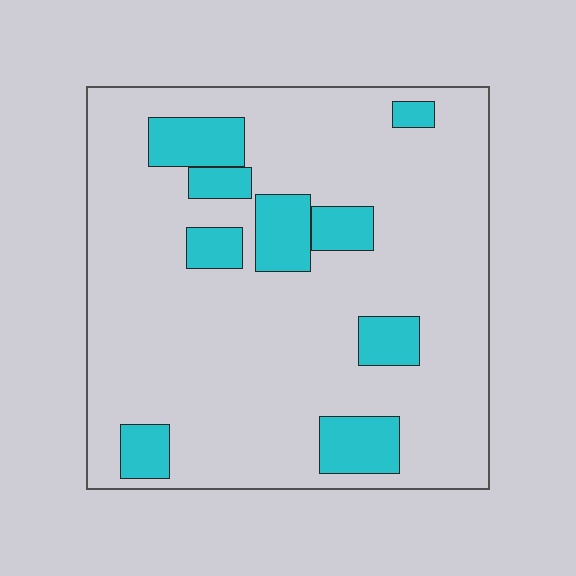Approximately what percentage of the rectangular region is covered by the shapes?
Approximately 15%.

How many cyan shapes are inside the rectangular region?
9.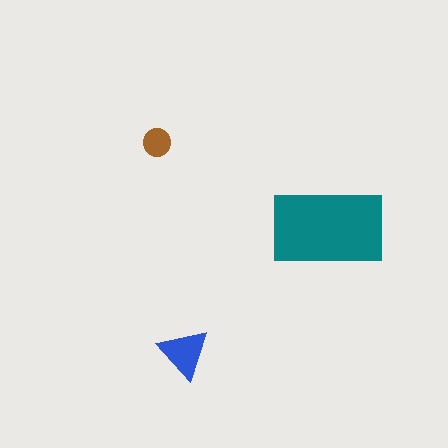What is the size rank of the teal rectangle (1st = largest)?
1st.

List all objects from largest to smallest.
The teal rectangle, the blue triangle, the brown circle.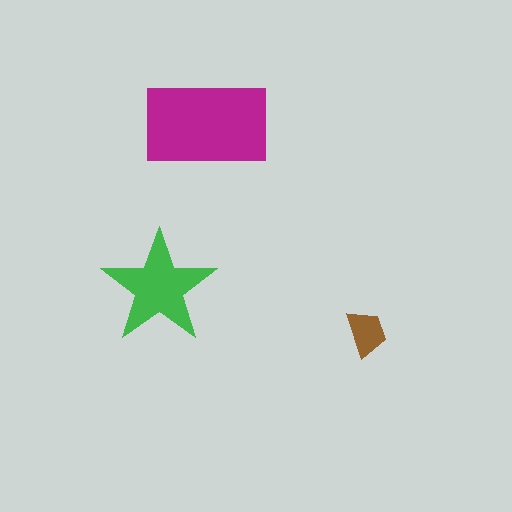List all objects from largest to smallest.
The magenta rectangle, the green star, the brown trapezoid.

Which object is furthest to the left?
The green star is leftmost.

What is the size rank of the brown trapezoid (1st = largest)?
3rd.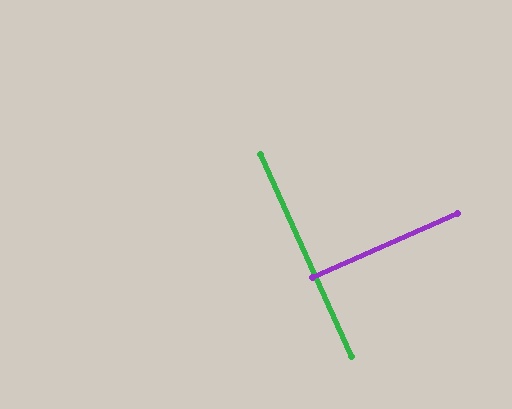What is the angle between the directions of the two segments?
Approximately 90 degrees.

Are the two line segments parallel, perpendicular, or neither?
Perpendicular — they meet at approximately 90°.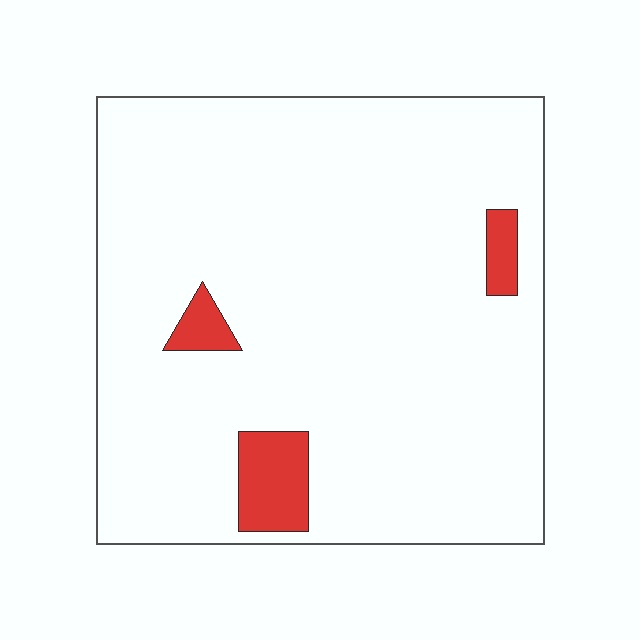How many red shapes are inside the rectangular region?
3.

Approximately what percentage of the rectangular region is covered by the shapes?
Approximately 5%.